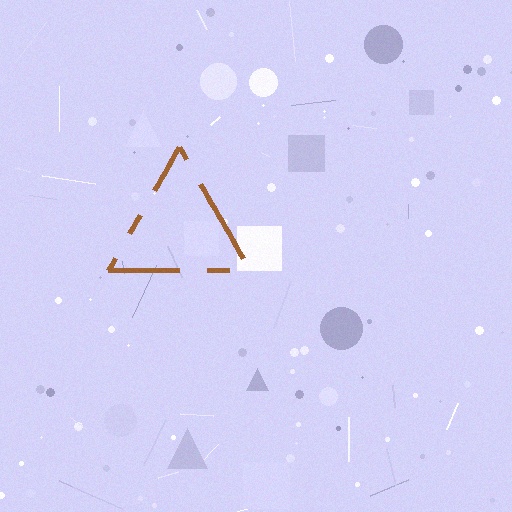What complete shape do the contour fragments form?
The contour fragments form a triangle.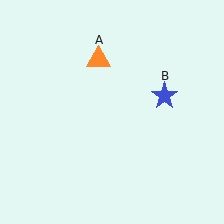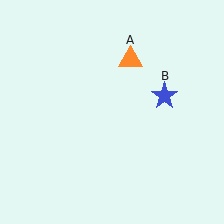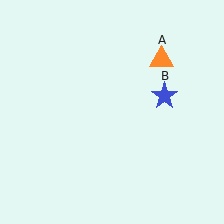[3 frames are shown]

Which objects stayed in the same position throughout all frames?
Blue star (object B) remained stationary.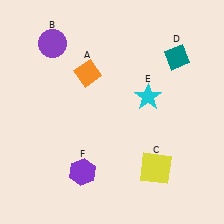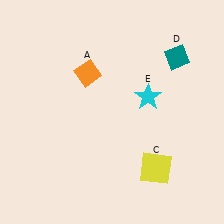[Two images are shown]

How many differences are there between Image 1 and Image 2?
There are 2 differences between the two images.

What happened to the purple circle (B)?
The purple circle (B) was removed in Image 2. It was in the top-left area of Image 1.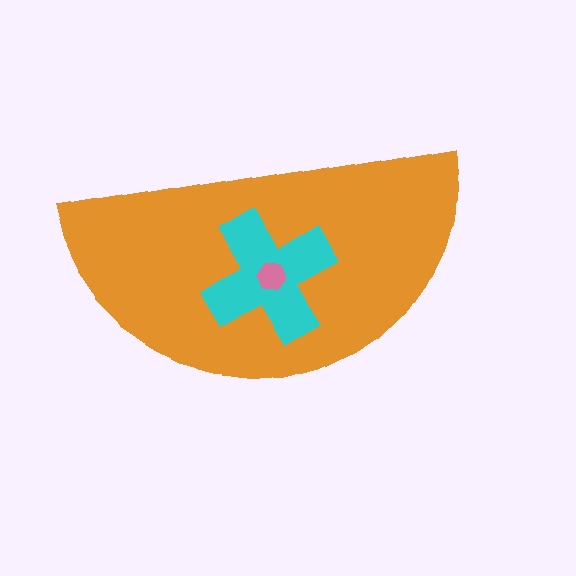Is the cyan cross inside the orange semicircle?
Yes.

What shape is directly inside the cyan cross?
The pink hexagon.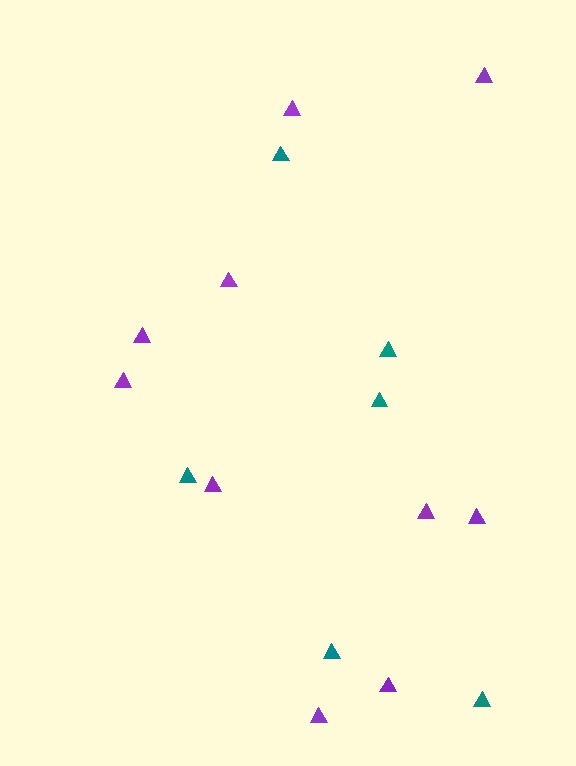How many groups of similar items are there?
There are 2 groups: one group of teal triangles (6) and one group of purple triangles (10).